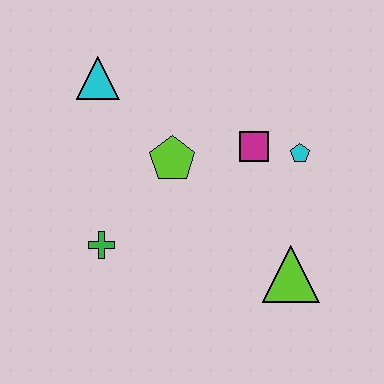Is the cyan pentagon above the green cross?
Yes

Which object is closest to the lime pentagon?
The magenta square is closest to the lime pentagon.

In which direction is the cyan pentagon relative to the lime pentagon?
The cyan pentagon is to the right of the lime pentagon.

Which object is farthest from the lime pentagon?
The lime triangle is farthest from the lime pentagon.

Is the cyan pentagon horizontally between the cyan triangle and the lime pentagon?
No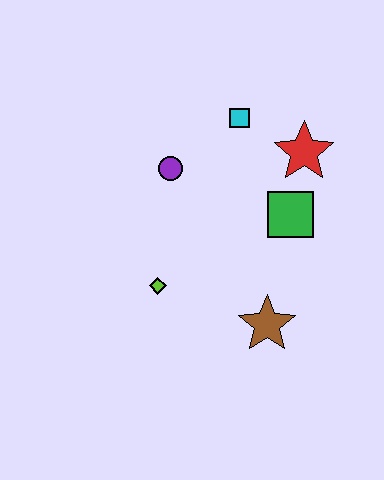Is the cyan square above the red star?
Yes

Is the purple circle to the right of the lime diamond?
Yes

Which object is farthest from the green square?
The lime diamond is farthest from the green square.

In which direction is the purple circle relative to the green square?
The purple circle is to the left of the green square.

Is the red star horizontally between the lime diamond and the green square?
No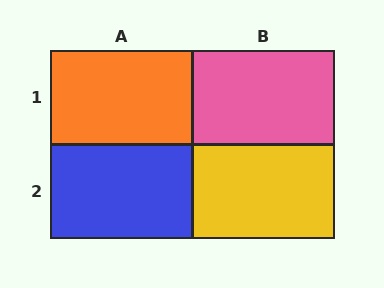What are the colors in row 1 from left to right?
Orange, pink.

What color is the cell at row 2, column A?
Blue.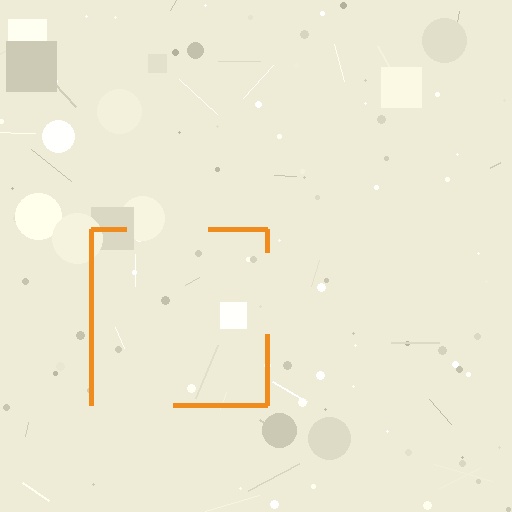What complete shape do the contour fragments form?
The contour fragments form a square.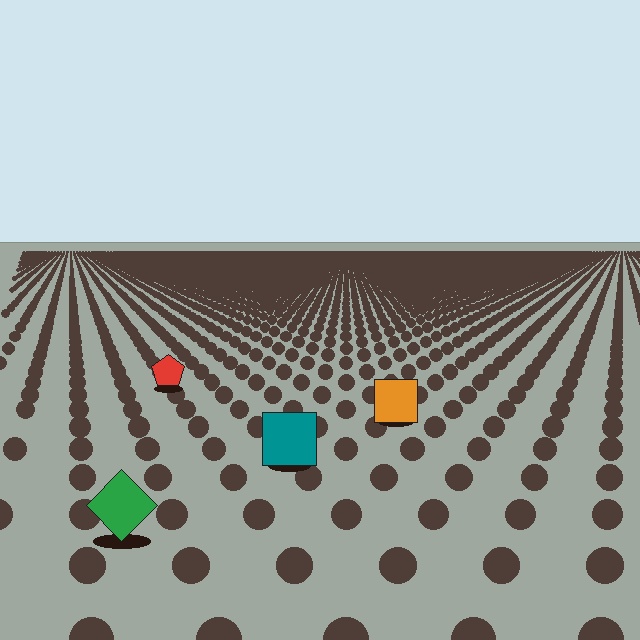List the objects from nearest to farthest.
From nearest to farthest: the green diamond, the teal square, the orange square, the red pentagon.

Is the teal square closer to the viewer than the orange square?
Yes. The teal square is closer — you can tell from the texture gradient: the ground texture is coarser near it.